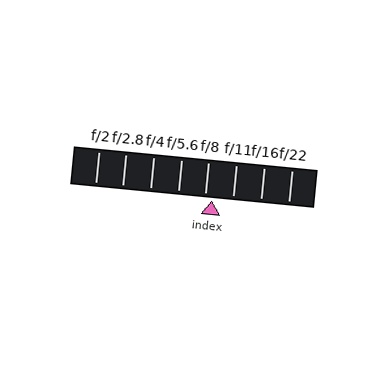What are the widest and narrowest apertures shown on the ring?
The widest aperture shown is f/2 and the narrowest is f/22.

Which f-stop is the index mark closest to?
The index mark is closest to f/8.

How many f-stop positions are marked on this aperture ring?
There are 8 f-stop positions marked.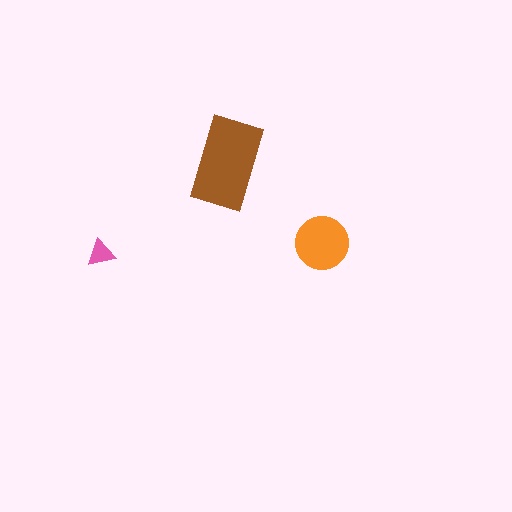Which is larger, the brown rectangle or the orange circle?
The brown rectangle.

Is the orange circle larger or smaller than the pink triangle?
Larger.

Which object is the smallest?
The pink triangle.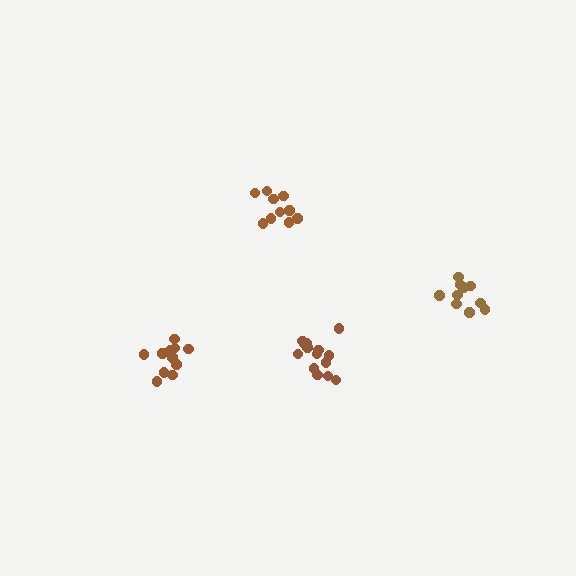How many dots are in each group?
Group 1: 11 dots, Group 2: 10 dots, Group 3: 10 dots, Group 4: 14 dots (45 total).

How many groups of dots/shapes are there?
There are 4 groups.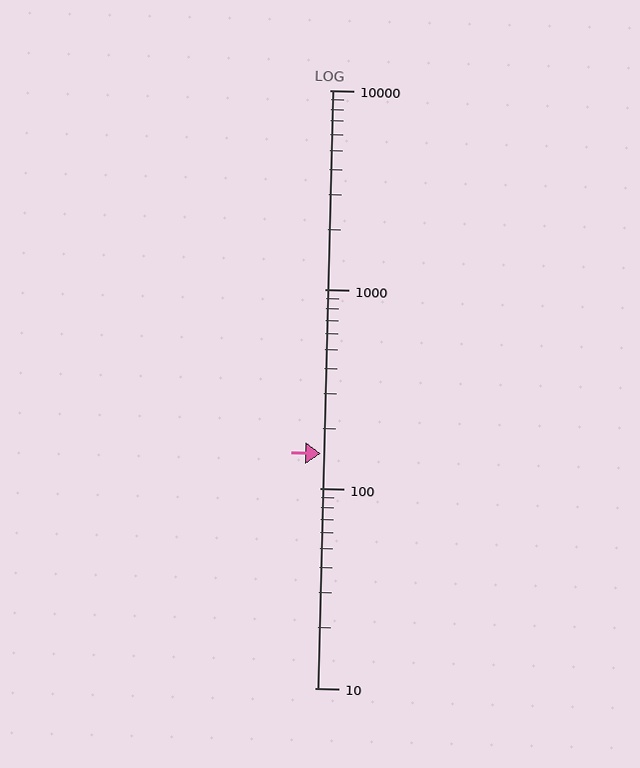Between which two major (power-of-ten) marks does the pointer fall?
The pointer is between 100 and 1000.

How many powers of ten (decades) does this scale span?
The scale spans 3 decades, from 10 to 10000.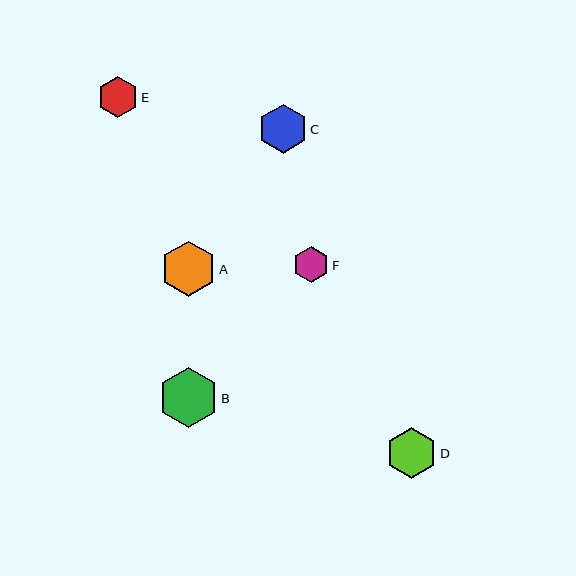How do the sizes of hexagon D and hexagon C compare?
Hexagon D and hexagon C are approximately the same size.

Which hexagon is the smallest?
Hexagon F is the smallest with a size of approximately 36 pixels.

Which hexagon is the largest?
Hexagon B is the largest with a size of approximately 60 pixels.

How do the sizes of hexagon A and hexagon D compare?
Hexagon A and hexagon D are approximately the same size.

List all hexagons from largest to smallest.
From largest to smallest: B, A, D, C, E, F.